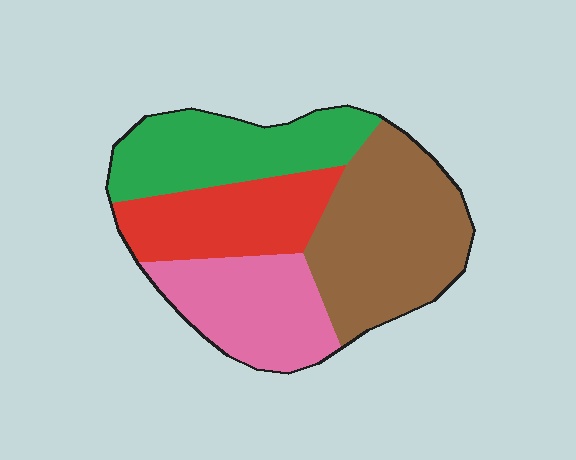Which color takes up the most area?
Brown, at roughly 35%.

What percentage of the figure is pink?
Pink covers 22% of the figure.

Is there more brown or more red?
Brown.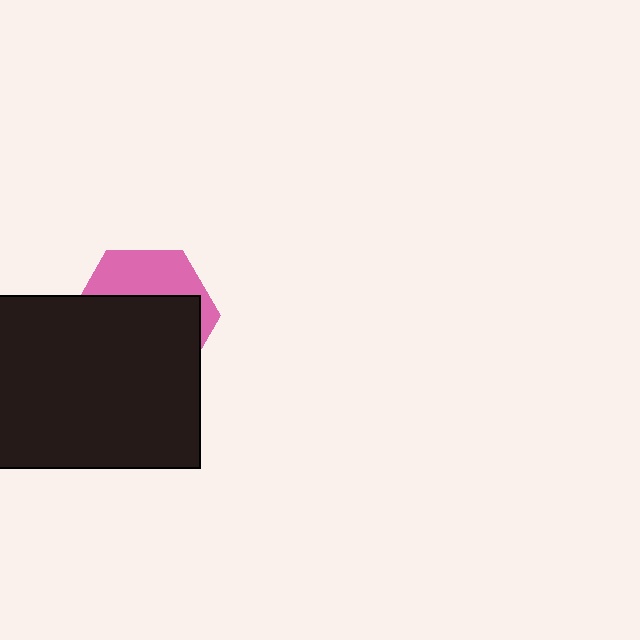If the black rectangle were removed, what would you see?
You would see the complete pink hexagon.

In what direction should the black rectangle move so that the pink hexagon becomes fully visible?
The black rectangle should move down. That is the shortest direction to clear the overlap and leave the pink hexagon fully visible.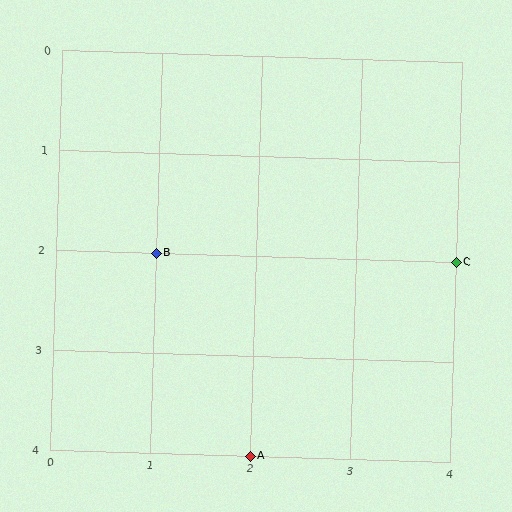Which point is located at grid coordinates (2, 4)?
Point A is at (2, 4).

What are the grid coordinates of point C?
Point C is at grid coordinates (4, 2).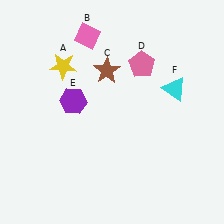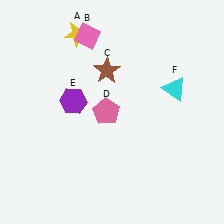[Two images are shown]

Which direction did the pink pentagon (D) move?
The pink pentagon (D) moved down.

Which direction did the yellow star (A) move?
The yellow star (A) moved up.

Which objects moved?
The objects that moved are: the yellow star (A), the pink pentagon (D).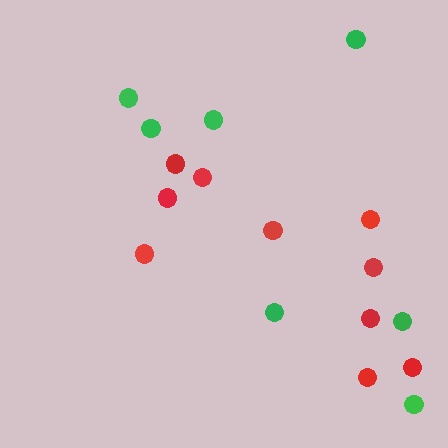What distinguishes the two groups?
There are 2 groups: one group of red circles (10) and one group of green circles (7).